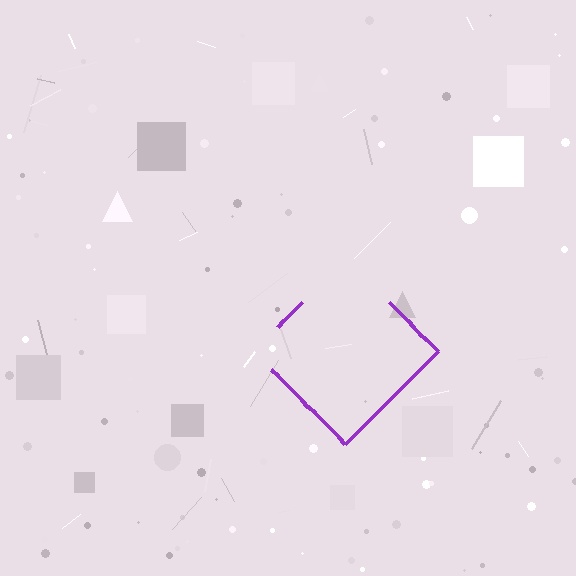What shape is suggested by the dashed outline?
The dashed outline suggests a diamond.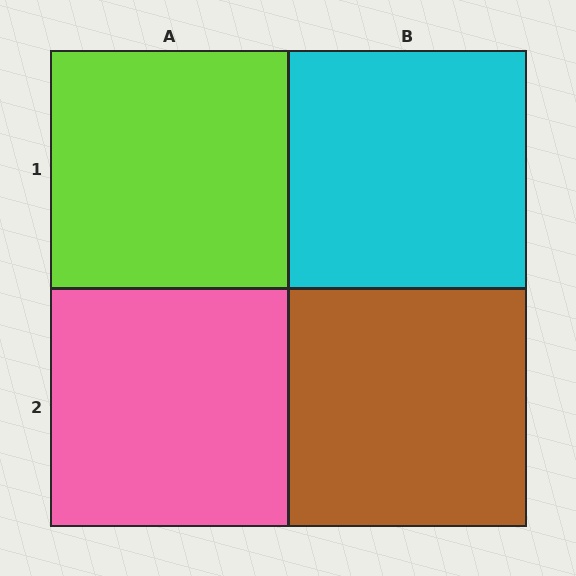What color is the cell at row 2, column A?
Pink.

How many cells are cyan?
1 cell is cyan.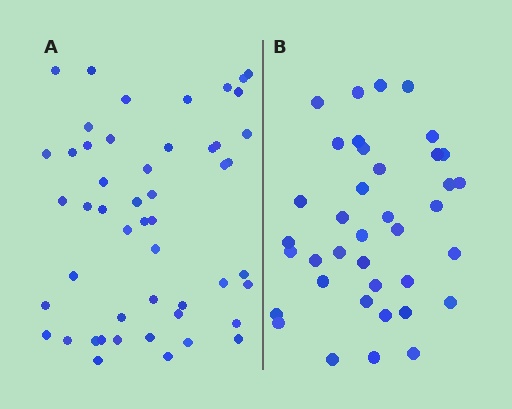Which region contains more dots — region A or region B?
Region A (the left region) has more dots.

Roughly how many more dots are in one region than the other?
Region A has roughly 12 or so more dots than region B.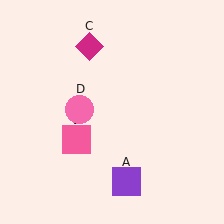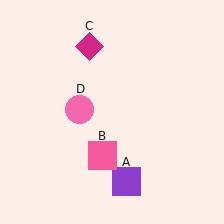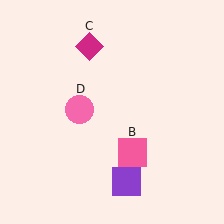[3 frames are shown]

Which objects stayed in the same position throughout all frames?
Purple square (object A) and magenta diamond (object C) and pink circle (object D) remained stationary.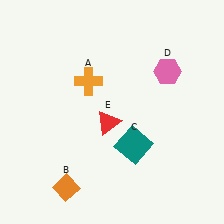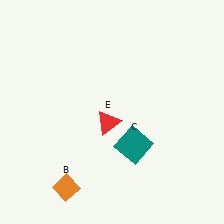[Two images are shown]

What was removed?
The pink hexagon (D), the orange cross (A) were removed in Image 2.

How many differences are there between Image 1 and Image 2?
There are 2 differences between the two images.